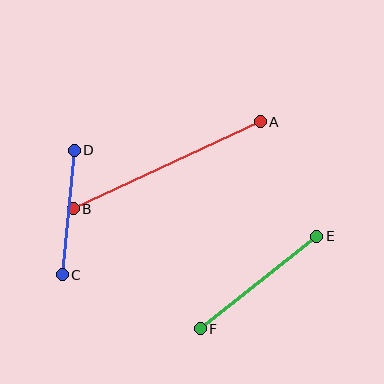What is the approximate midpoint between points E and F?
The midpoint is at approximately (259, 282) pixels.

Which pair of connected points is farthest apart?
Points A and B are farthest apart.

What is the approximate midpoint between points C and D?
The midpoint is at approximately (68, 212) pixels.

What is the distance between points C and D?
The distance is approximately 125 pixels.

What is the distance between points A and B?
The distance is approximately 206 pixels.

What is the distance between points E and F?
The distance is approximately 149 pixels.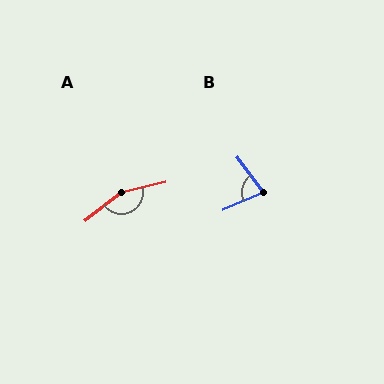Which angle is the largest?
A, at approximately 156 degrees.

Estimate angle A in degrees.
Approximately 156 degrees.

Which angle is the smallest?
B, at approximately 77 degrees.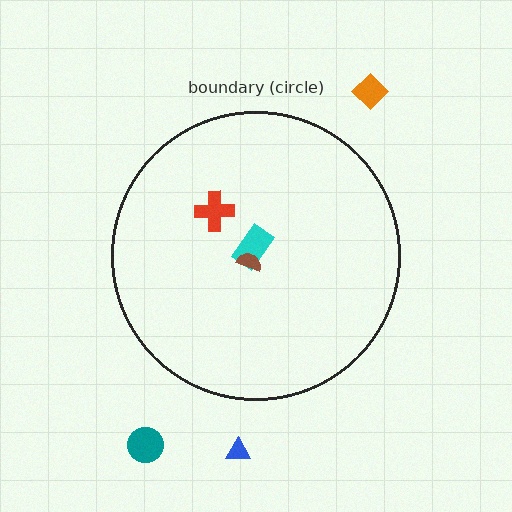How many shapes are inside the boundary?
3 inside, 3 outside.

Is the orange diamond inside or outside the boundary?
Outside.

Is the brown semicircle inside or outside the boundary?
Inside.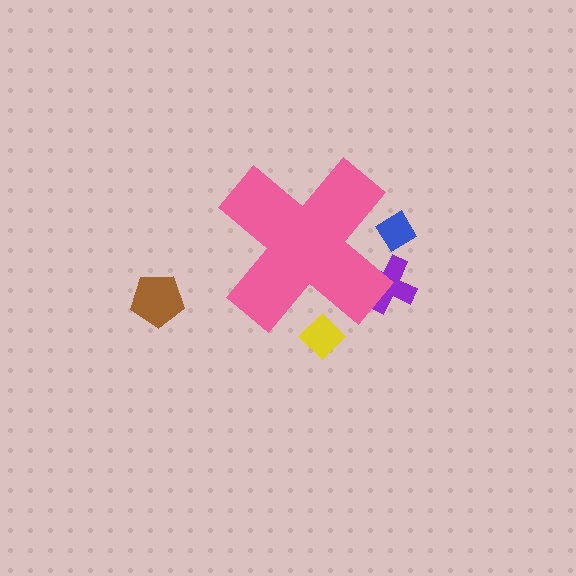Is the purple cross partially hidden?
Yes, the purple cross is partially hidden behind the pink cross.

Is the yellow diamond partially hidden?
Yes, the yellow diamond is partially hidden behind the pink cross.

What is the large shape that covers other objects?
A pink cross.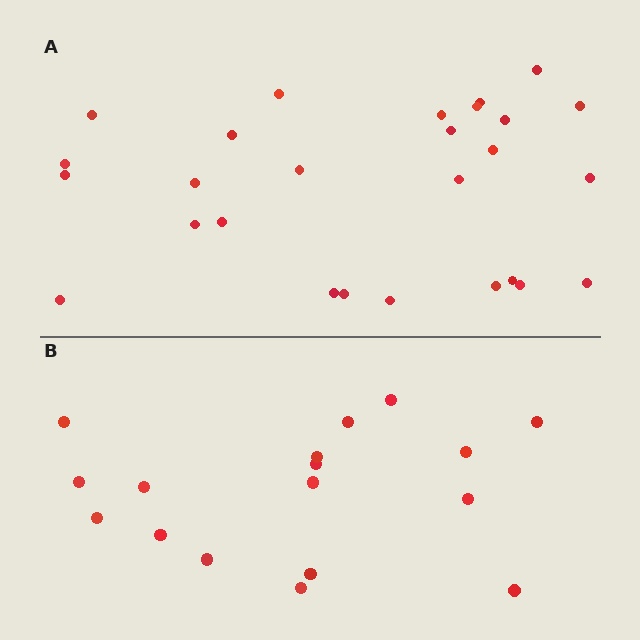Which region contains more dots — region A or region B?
Region A (the top region) has more dots.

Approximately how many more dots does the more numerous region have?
Region A has roughly 10 or so more dots than region B.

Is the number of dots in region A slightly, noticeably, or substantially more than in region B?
Region A has substantially more. The ratio is roughly 1.6 to 1.